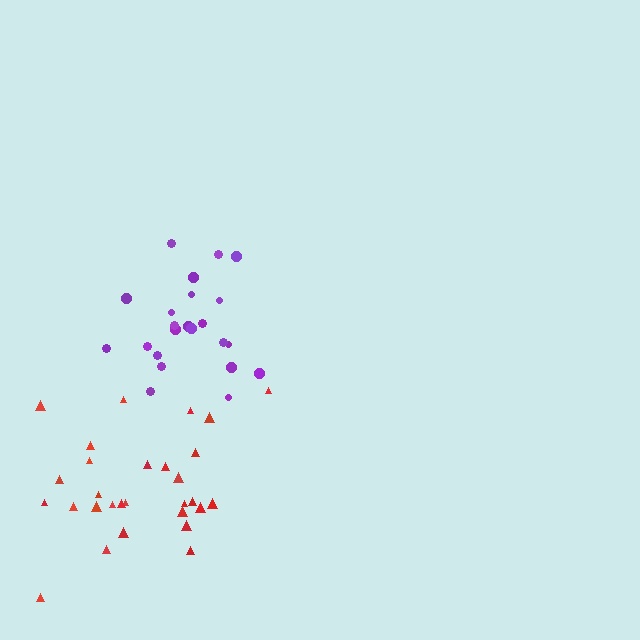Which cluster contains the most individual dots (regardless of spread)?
Red (29).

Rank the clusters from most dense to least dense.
purple, red.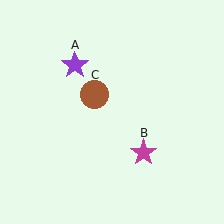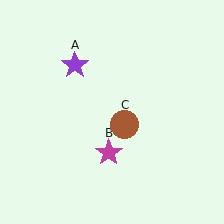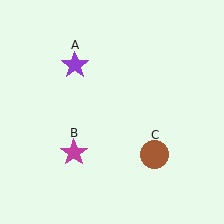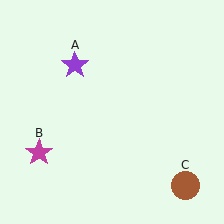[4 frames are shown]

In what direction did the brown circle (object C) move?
The brown circle (object C) moved down and to the right.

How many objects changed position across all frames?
2 objects changed position: magenta star (object B), brown circle (object C).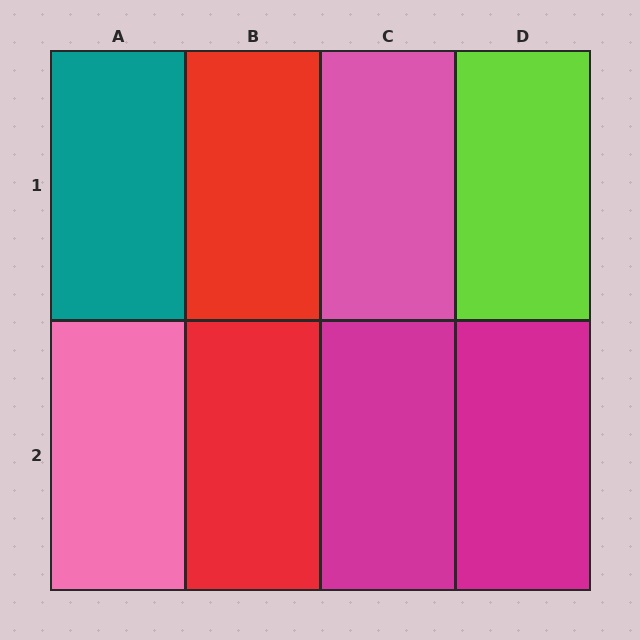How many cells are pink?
2 cells are pink.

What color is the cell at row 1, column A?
Teal.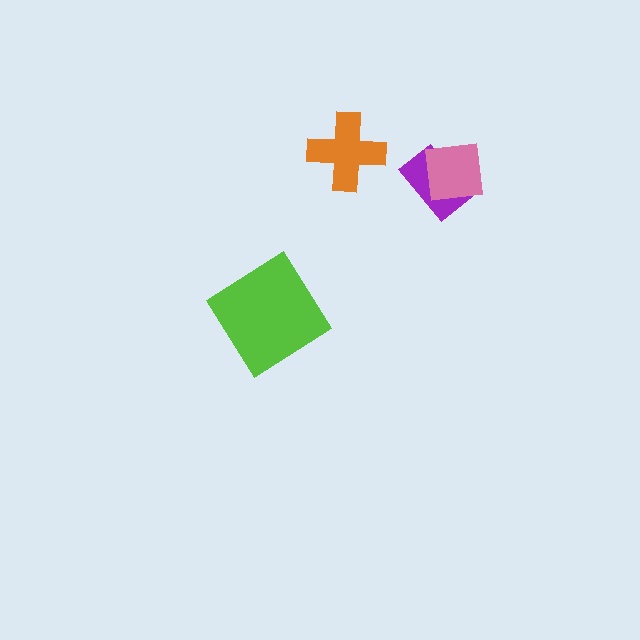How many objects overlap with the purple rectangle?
1 object overlaps with the purple rectangle.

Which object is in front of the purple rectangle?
The pink square is in front of the purple rectangle.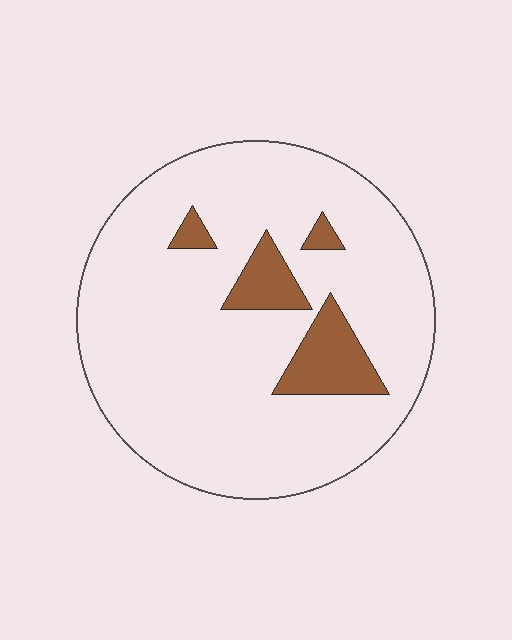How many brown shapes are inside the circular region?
4.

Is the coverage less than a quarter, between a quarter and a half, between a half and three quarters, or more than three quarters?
Less than a quarter.